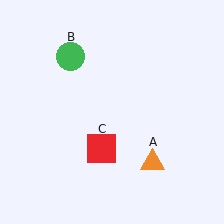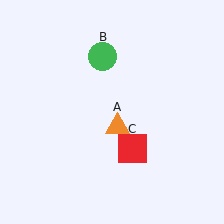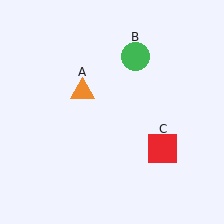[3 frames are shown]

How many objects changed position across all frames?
3 objects changed position: orange triangle (object A), green circle (object B), red square (object C).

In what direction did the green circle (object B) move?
The green circle (object B) moved right.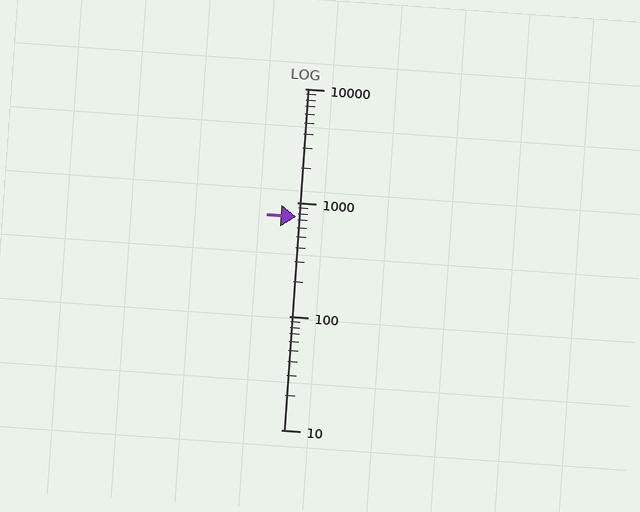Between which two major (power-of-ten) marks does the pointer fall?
The pointer is between 100 and 1000.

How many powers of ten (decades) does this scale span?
The scale spans 3 decades, from 10 to 10000.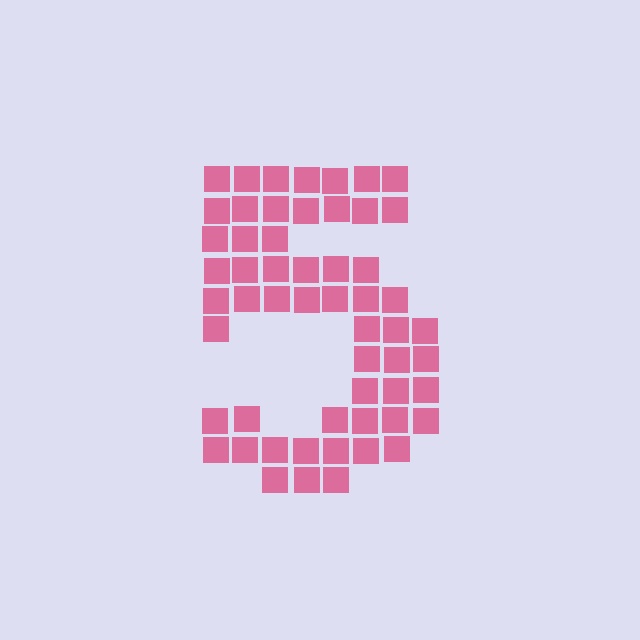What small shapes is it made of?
It is made of small squares.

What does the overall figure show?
The overall figure shows the digit 5.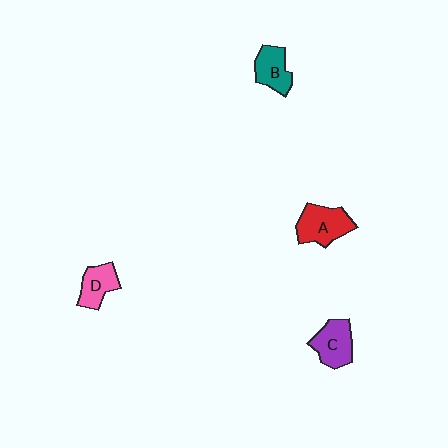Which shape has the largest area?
Shape A (red).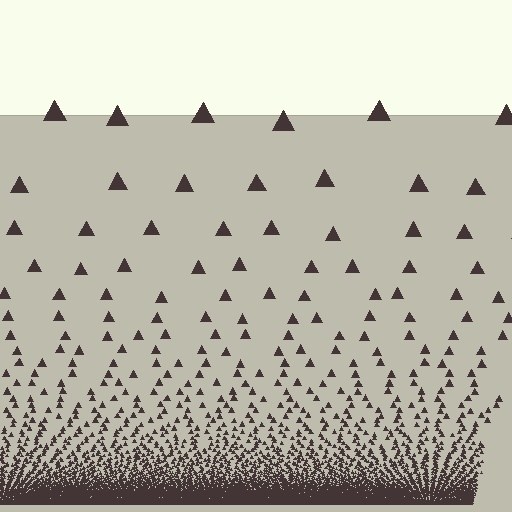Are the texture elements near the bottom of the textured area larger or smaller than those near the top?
Smaller. The gradient is inverted — elements near the bottom are smaller and denser.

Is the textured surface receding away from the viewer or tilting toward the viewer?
The surface appears to tilt toward the viewer. Texture elements get larger and sparser toward the top.